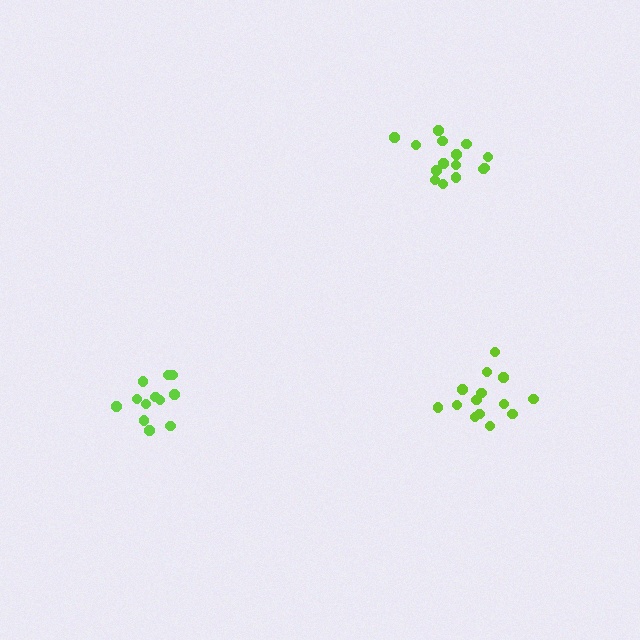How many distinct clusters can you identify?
There are 3 distinct clusters.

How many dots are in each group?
Group 1: 13 dots, Group 2: 14 dots, Group 3: 15 dots (42 total).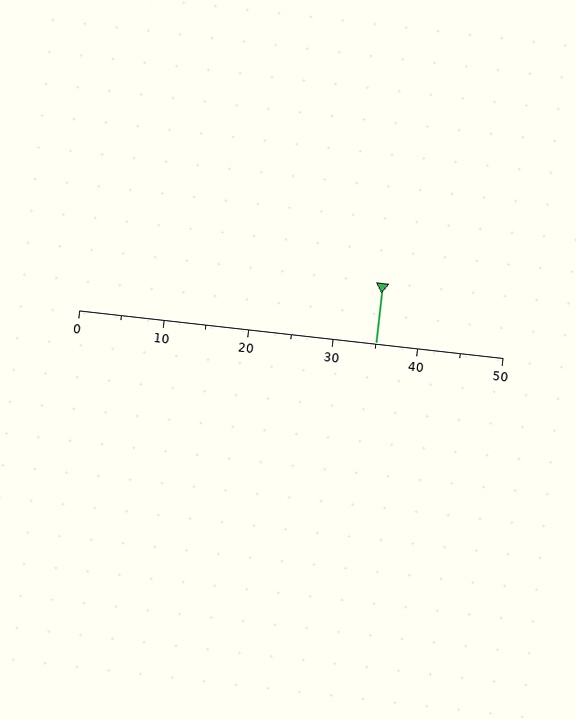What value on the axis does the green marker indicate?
The marker indicates approximately 35.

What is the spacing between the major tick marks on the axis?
The major ticks are spaced 10 apart.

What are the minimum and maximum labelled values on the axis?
The axis runs from 0 to 50.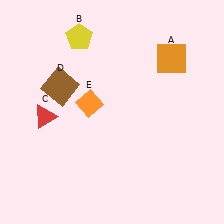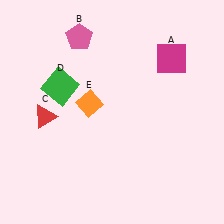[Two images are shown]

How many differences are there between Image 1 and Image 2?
There are 3 differences between the two images.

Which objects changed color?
A changed from orange to magenta. B changed from yellow to pink. D changed from brown to green.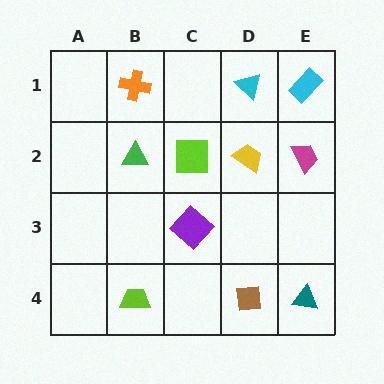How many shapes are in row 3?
1 shape.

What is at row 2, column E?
A magenta trapezoid.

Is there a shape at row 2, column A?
No, that cell is empty.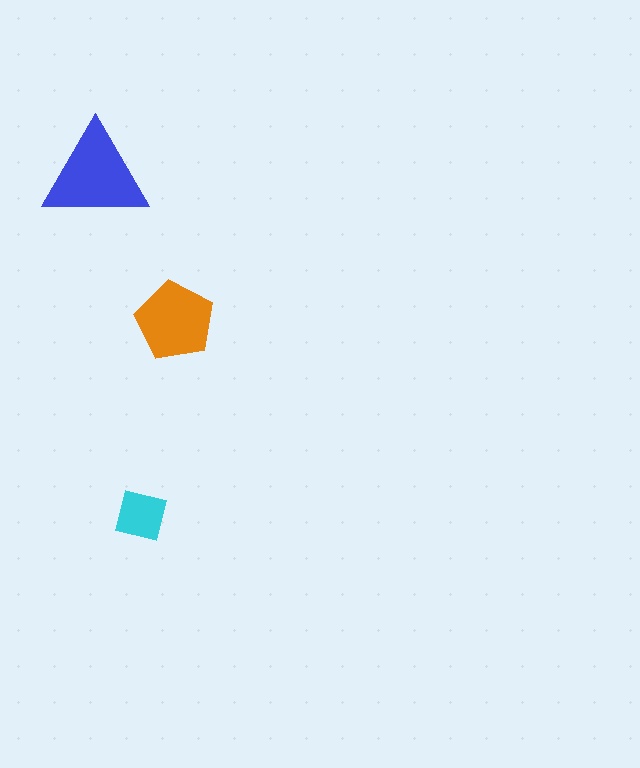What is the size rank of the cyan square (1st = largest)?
3rd.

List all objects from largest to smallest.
The blue triangle, the orange pentagon, the cyan square.